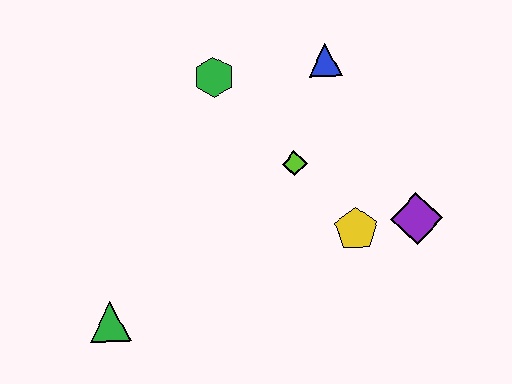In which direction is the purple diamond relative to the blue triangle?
The purple diamond is below the blue triangle.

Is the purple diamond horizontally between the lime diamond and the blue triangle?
No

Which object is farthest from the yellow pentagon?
The green triangle is farthest from the yellow pentagon.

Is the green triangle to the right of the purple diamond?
No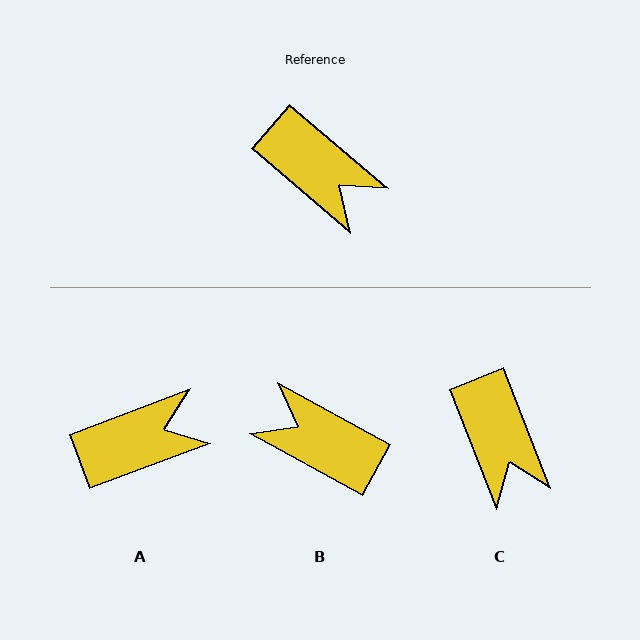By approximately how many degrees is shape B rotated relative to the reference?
Approximately 168 degrees clockwise.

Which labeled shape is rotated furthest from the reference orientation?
B, about 168 degrees away.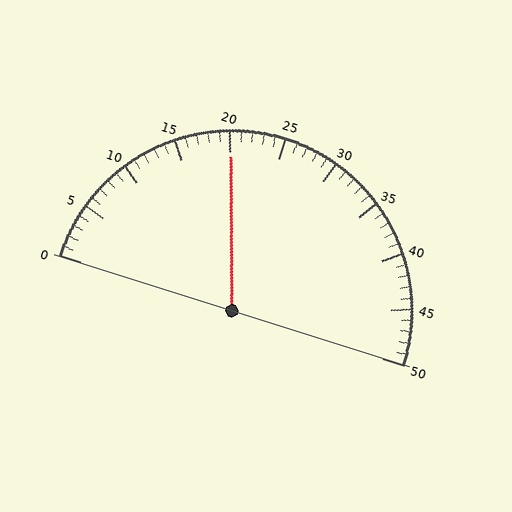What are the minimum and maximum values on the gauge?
The gauge ranges from 0 to 50.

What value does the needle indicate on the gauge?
The needle indicates approximately 20.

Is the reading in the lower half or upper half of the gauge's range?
The reading is in the lower half of the range (0 to 50).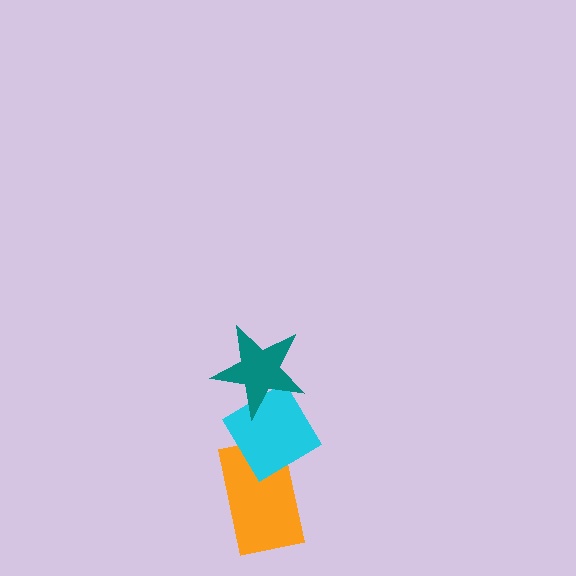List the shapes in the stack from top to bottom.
From top to bottom: the teal star, the cyan diamond, the orange rectangle.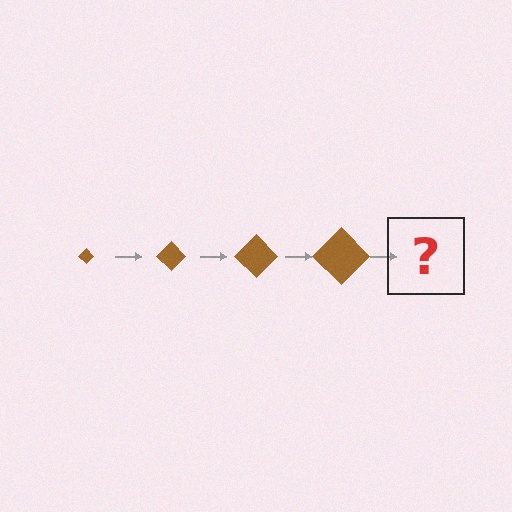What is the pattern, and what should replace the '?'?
The pattern is that the diamond gets progressively larger each step. The '?' should be a brown diamond, larger than the previous one.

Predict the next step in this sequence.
The next step is a brown diamond, larger than the previous one.